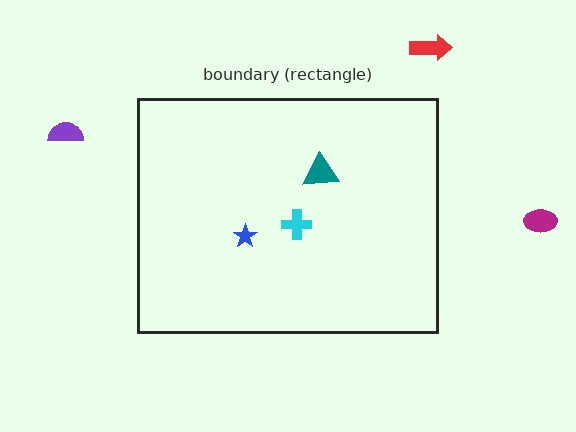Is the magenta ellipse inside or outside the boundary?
Outside.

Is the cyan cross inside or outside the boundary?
Inside.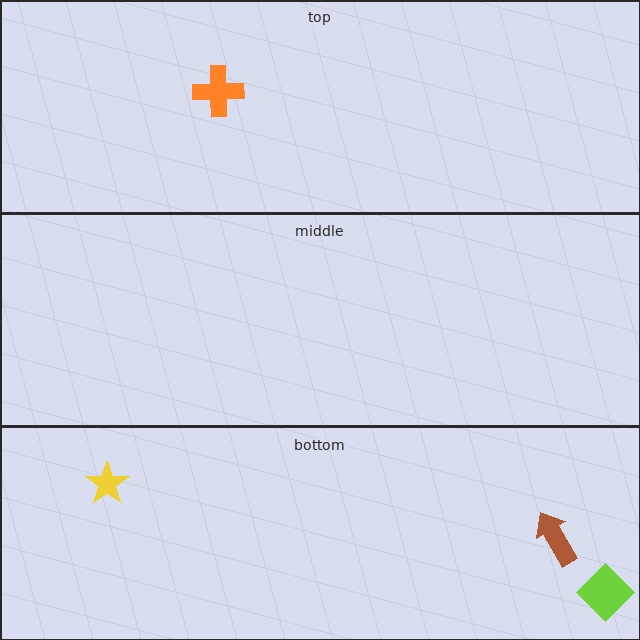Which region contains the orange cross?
The top region.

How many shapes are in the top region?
1.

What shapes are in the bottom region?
The lime diamond, the yellow star, the brown arrow.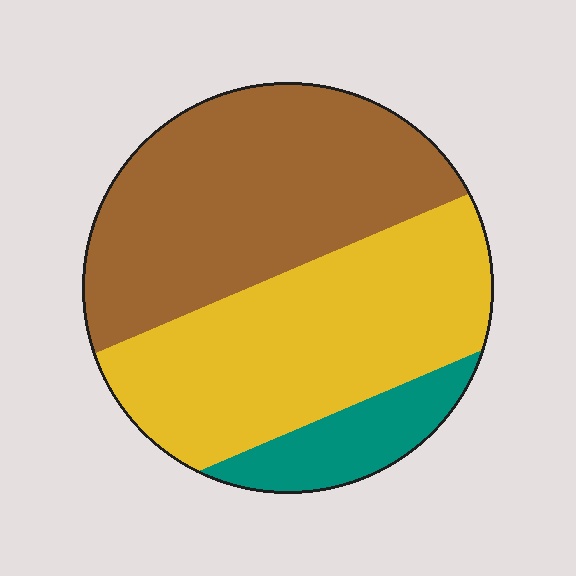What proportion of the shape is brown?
Brown covers 45% of the shape.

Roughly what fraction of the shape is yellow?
Yellow covers around 45% of the shape.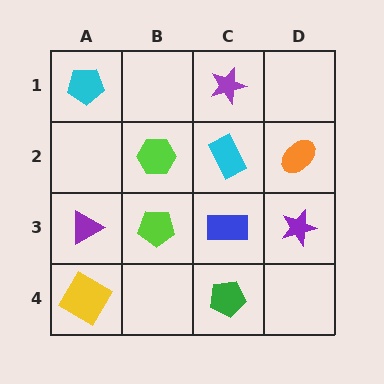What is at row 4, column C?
A green pentagon.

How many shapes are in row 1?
2 shapes.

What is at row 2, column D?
An orange ellipse.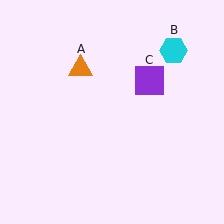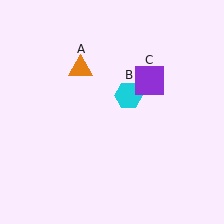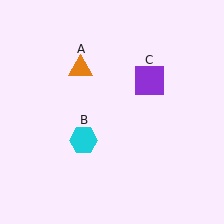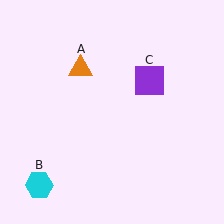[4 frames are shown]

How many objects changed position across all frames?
1 object changed position: cyan hexagon (object B).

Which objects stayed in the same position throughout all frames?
Orange triangle (object A) and purple square (object C) remained stationary.